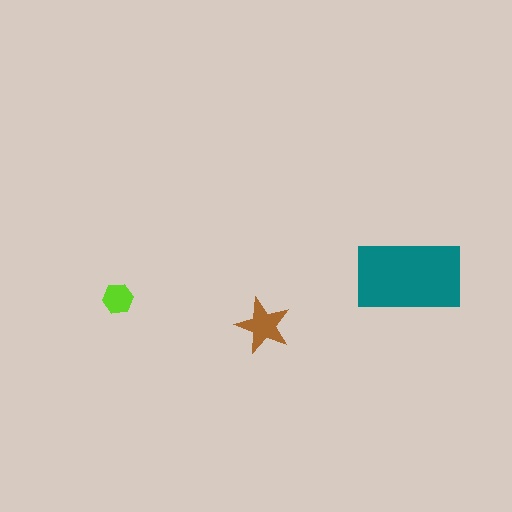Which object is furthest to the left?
The lime hexagon is leftmost.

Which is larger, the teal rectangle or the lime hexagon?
The teal rectangle.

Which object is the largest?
The teal rectangle.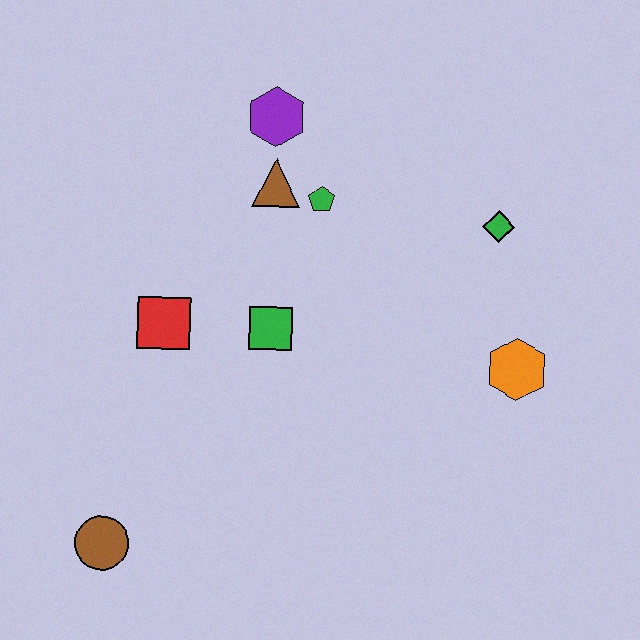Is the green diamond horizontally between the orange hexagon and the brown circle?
Yes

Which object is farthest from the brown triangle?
The brown circle is farthest from the brown triangle.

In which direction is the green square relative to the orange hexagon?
The green square is to the left of the orange hexagon.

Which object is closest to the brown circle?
The red square is closest to the brown circle.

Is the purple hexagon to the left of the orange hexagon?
Yes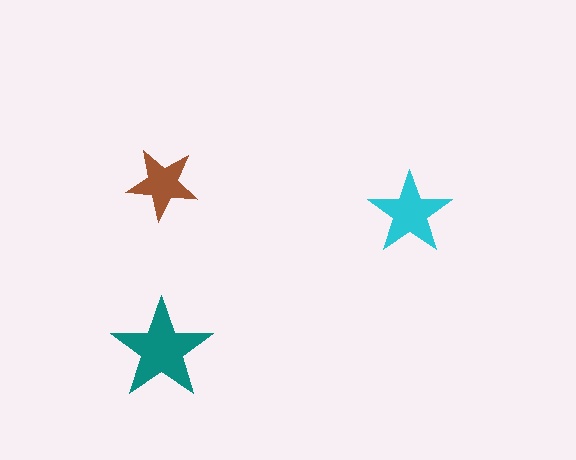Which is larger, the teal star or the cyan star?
The teal one.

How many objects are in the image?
There are 3 objects in the image.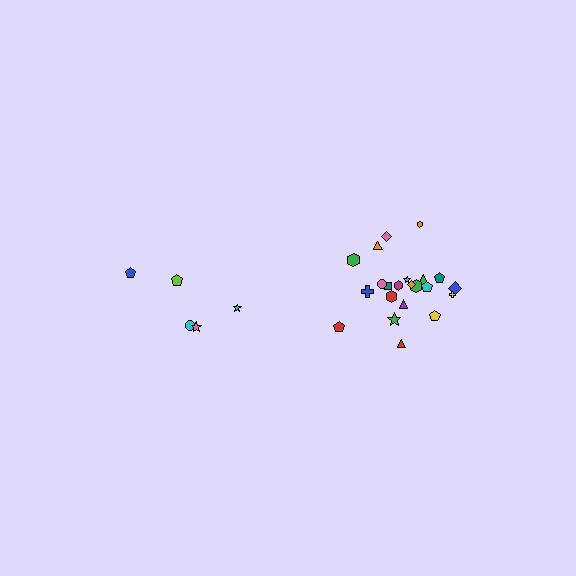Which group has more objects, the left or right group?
The right group.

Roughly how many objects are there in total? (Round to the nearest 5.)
Roughly 25 objects in total.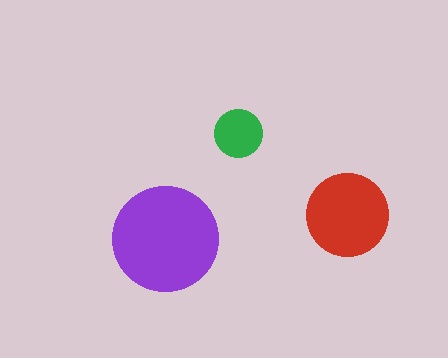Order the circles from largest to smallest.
the purple one, the red one, the green one.